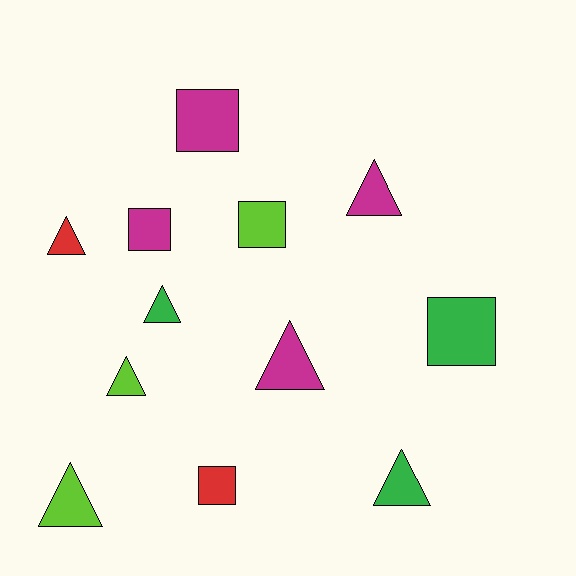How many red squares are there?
There is 1 red square.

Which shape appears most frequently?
Triangle, with 7 objects.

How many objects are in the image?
There are 12 objects.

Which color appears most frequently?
Magenta, with 4 objects.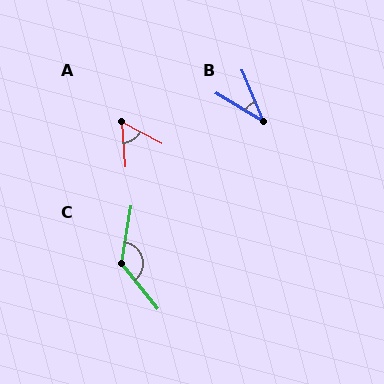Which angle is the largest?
C, at approximately 132 degrees.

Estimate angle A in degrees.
Approximately 58 degrees.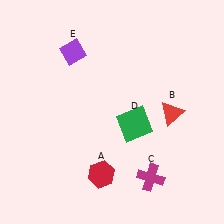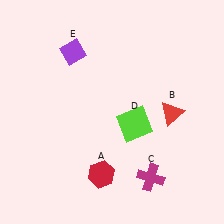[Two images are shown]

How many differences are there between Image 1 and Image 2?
There is 1 difference between the two images.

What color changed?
The square (D) changed from green in Image 1 to lime in Image 2.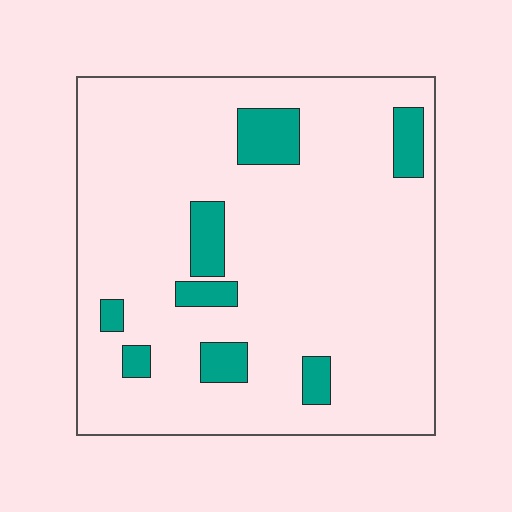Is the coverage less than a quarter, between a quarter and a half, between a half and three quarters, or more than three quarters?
Less than a quarter.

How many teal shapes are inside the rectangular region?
8.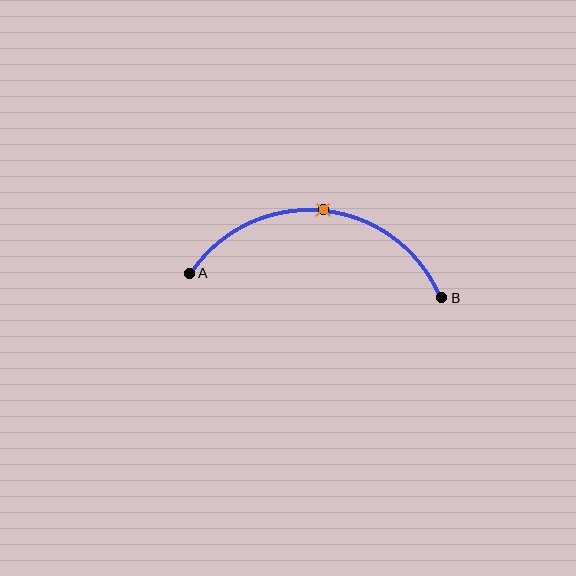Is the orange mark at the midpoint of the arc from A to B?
Yes. The orange mark lies on the arc at equal arc-length from both A and B — it is the arc midpoint.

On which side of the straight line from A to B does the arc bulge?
The arc bulges above the straight line connecting A and B.